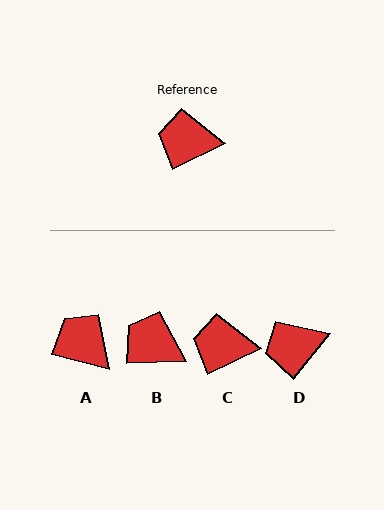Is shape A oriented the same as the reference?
No, it is off by about 41 degrees.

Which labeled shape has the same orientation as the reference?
C.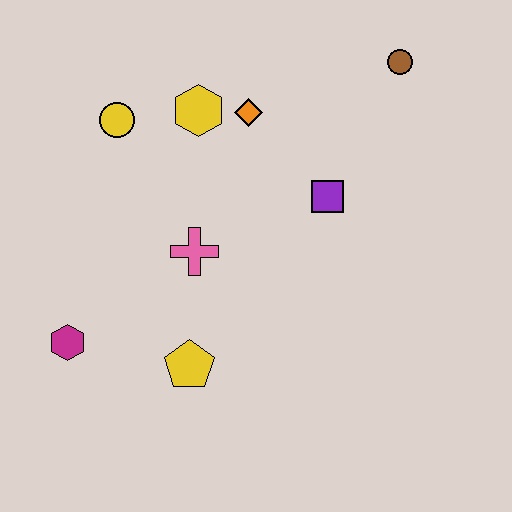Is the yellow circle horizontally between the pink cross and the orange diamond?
No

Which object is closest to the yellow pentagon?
The pink cross is closest to the yellow pentagon.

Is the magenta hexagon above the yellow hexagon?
No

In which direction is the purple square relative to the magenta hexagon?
The purple square is to the right of the magenta hexagon.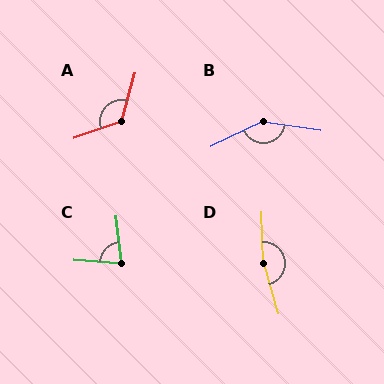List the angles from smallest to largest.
C (79°), A (125°), B (146°), D (166°).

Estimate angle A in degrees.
Approximately 125 degrees.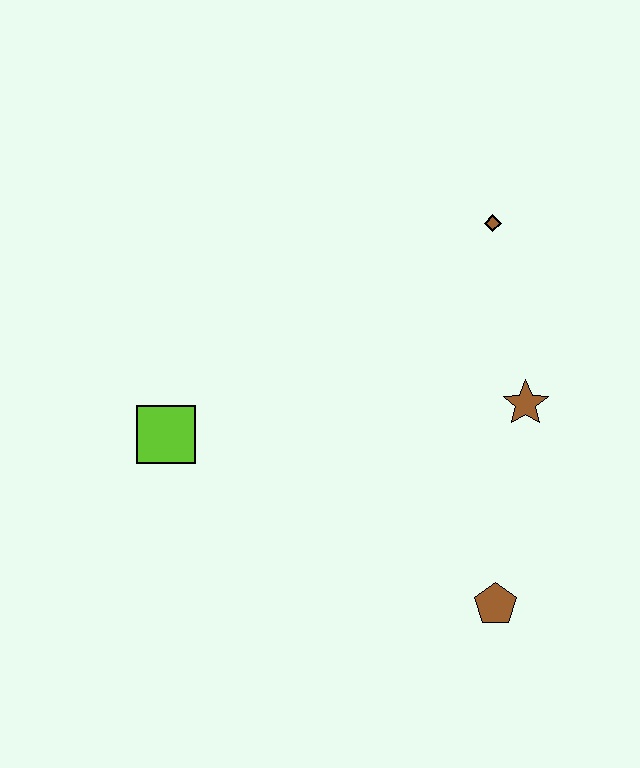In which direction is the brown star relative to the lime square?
The brown star is to the right of the lime square.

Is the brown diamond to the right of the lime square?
Yes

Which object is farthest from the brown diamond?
The lime square is farthest from the brown diamond.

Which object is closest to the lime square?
The brown star is closest to the lime square.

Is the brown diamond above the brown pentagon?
Yes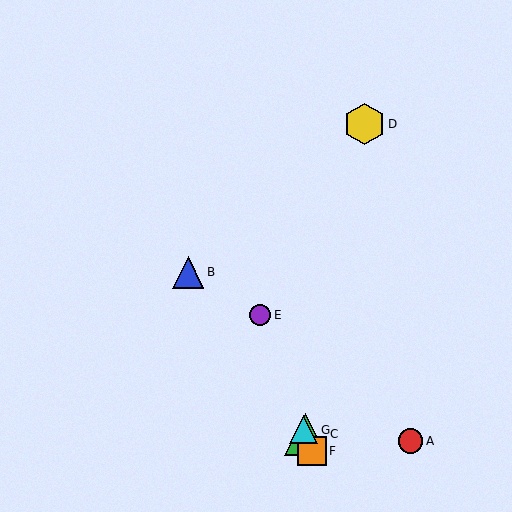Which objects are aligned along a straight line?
Objects C, E, F, G are aligned along a straight line.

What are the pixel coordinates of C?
Object C is at (306, 434).